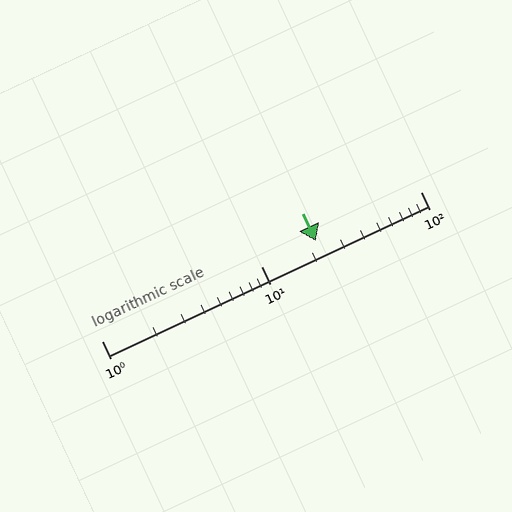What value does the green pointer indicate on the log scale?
The pointer indicates approximately 22.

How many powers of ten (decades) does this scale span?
The scale spans 2 decades, from 1 to 100.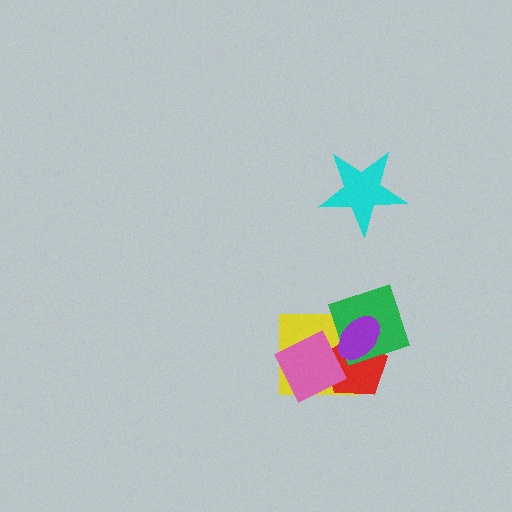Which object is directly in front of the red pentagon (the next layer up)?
The pink square is directly in front of the red pentagon.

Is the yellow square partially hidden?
Yes, it is partially covered by another shape.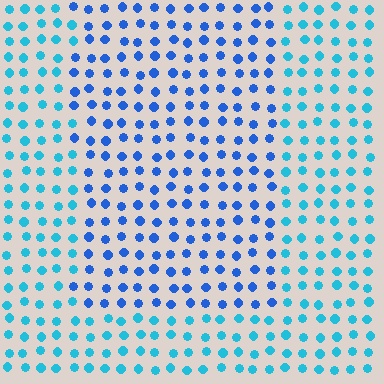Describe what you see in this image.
The image is filled with small cyan elements in a uniform arrangement. A rectangle-shaped region is visible where the elements are tinted to a slightly different hue, forming a subtle color boundary.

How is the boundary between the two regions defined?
The boundary is defined purely by a slight shift in hue (about 31 degrees). Spacing, size, and orientation are identical on both sides.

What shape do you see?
I see a rectangle.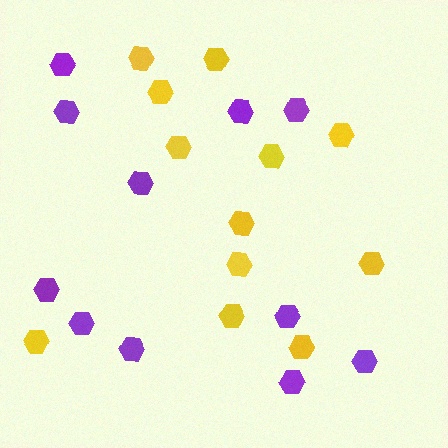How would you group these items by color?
There are 2 groups: one group of purple hexagons (11) and one group of yellow hexagons (12).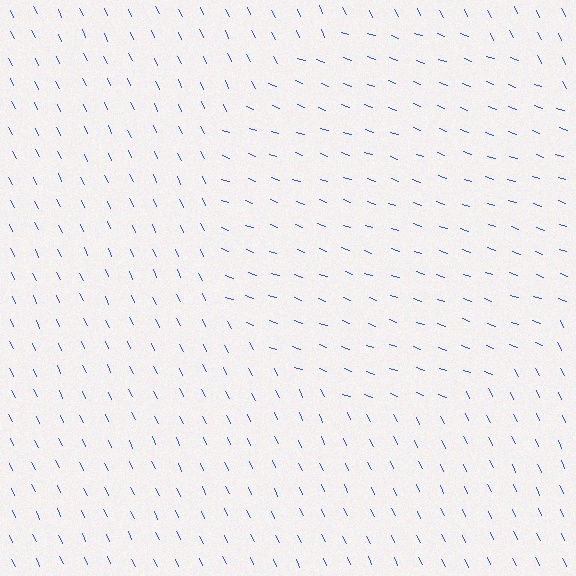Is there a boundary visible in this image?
Yes, there is a texture boundary formed by a change in line orientation.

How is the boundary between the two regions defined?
The boundary is defined purely by a change in line orientation (approximately 45 degrees difference). All lines are the same color and thickness.